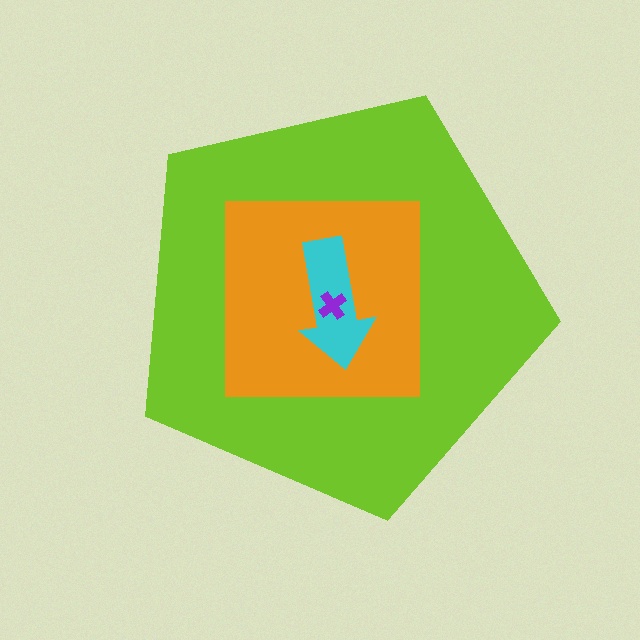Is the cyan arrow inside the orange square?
Yes.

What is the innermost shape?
The purple cross.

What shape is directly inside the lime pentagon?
The orange square.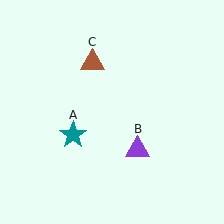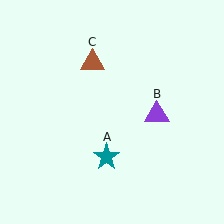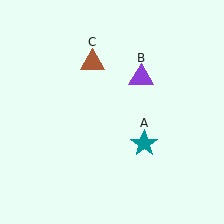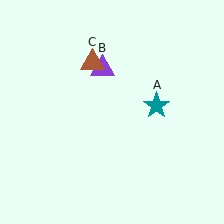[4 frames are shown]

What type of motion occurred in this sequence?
The teal star (object A), purple triangle (object B) rotated counterclockwise around the center of the scene.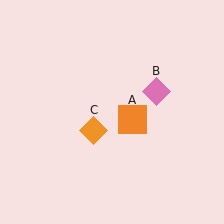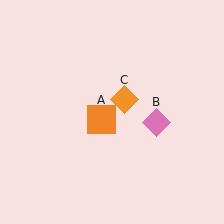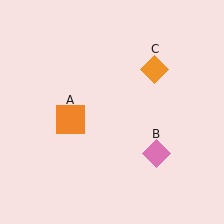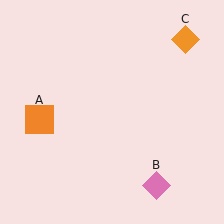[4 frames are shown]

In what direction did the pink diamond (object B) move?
The pink diamond (object B) moved down.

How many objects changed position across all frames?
3 objects changed position: orange square (object A), pink diamond (object B), orange diamond (object C).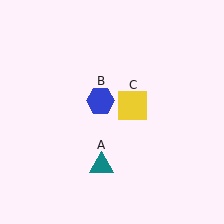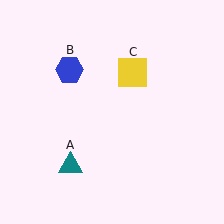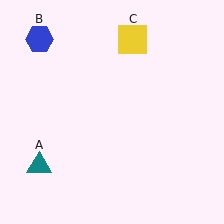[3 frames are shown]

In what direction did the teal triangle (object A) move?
The teal triangle (object A) moved left.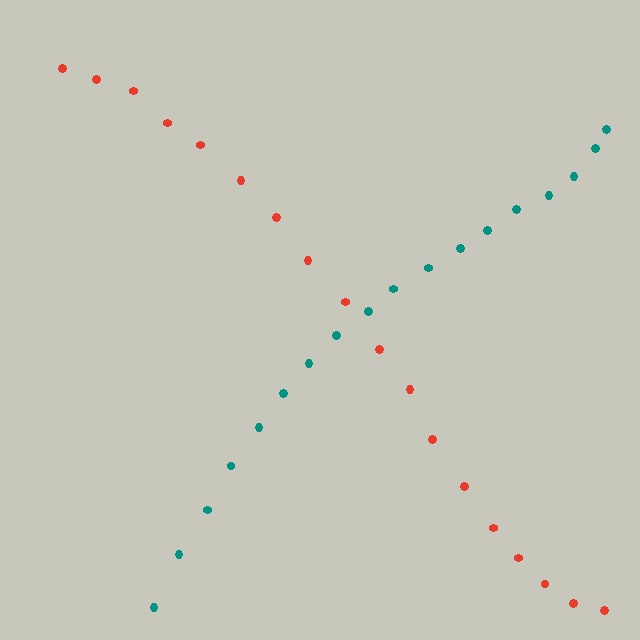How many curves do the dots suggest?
There are 2 distinct paths.